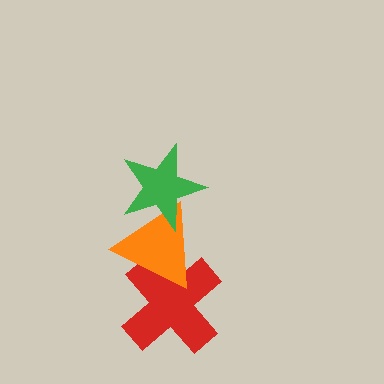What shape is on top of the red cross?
The orange triangle is on top of the red cross.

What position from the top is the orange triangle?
The orange triangle is 2nd from the top.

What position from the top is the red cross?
The red cross is 3rd from the top.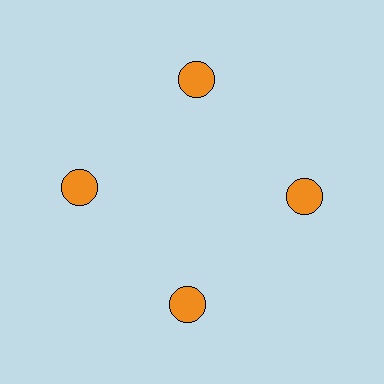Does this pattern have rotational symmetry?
Yes, this pattern has 4-fold rotational symmetry. It looks the same after rotating 90 degrees around the center.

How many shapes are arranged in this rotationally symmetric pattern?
There are 4 shapes, arranged in 4 groups of 1.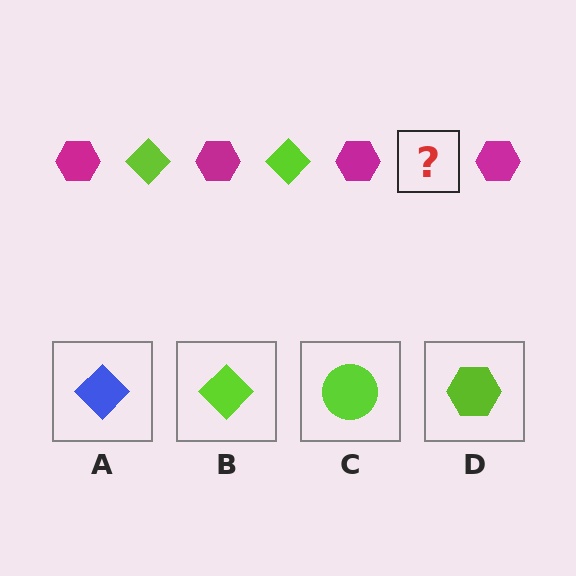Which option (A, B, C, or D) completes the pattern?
B.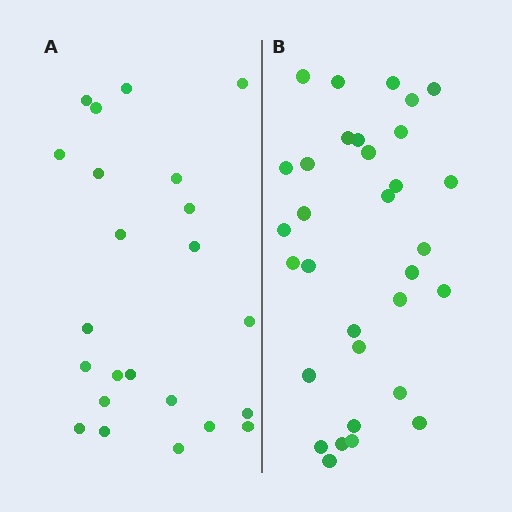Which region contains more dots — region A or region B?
Region B (the right region) has more dots.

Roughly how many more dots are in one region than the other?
Region B has roughly 8 or so more dots than region A.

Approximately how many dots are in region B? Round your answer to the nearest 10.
About 30 dots. (The exact count is 32, which rounds to 30.)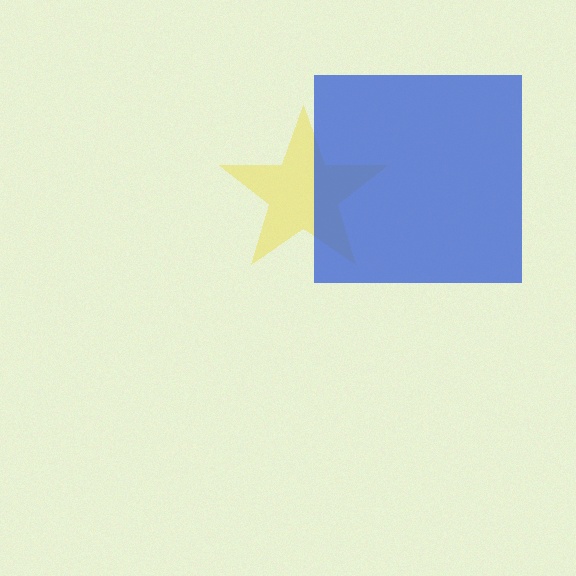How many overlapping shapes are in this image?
There are 2 overlapping shapes in the image.